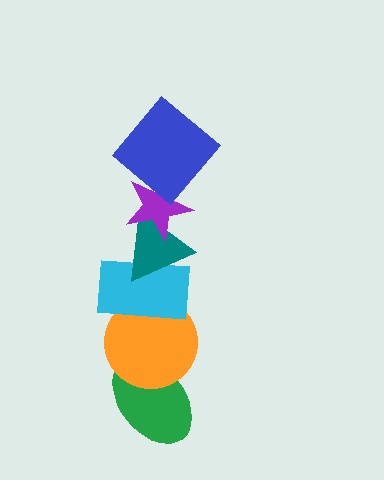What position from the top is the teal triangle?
The teal triangle is 3rd from the top.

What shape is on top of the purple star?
The blue diamond is on top of the purple star.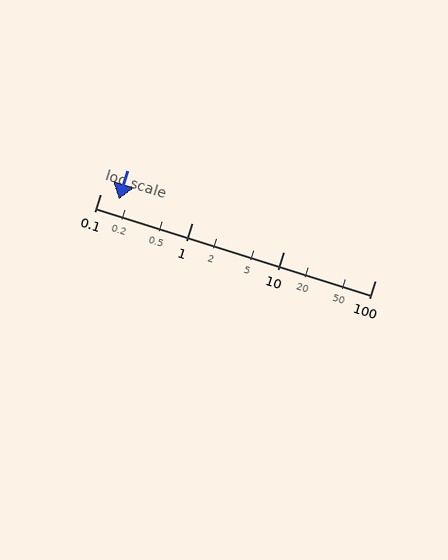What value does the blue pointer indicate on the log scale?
The pointer indicates approximately 0.16.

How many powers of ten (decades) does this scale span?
The scale spans 3 decades, from 0.1 to 100.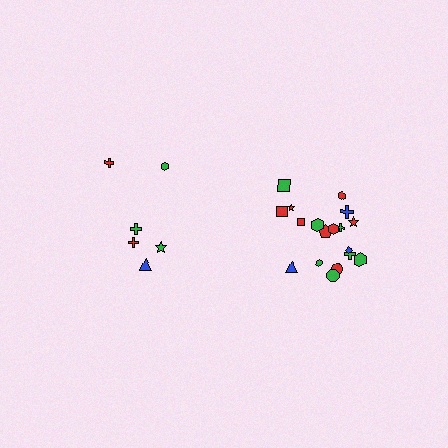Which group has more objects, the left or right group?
The right group.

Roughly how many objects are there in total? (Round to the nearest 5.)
Roughly 25 objects in total.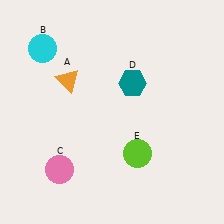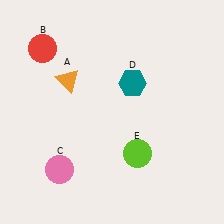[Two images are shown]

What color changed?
The circle (B) changed from cyan in Image 1 to red in Image 2.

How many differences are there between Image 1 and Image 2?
There is 1 difference between the two images.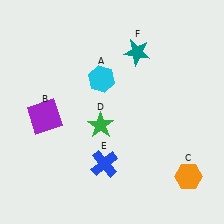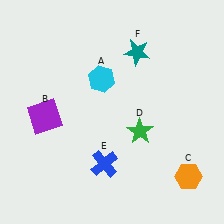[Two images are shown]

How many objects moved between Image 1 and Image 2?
1 object moved between the two images.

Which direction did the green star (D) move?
The green star (D) moved right.